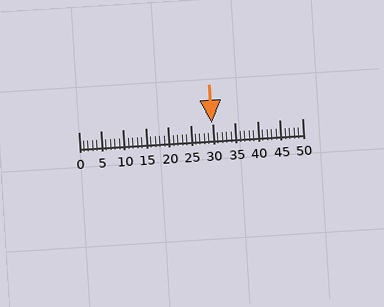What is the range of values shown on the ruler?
The ruler shows values from 0 to 50.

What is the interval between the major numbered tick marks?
The major tick marks are spaced 5 units apart.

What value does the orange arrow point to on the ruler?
The orange arrow points to approximately 30.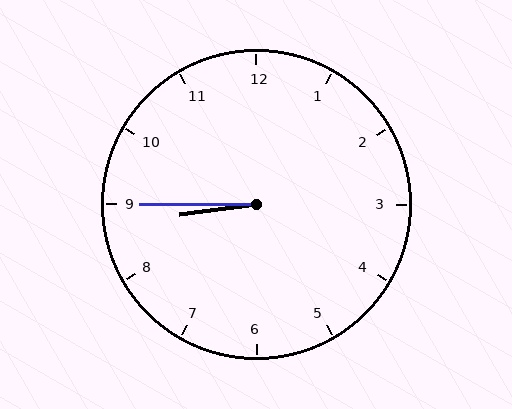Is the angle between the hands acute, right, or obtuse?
It is acute.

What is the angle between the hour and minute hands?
Approximately 8 degrees.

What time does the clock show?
8:45.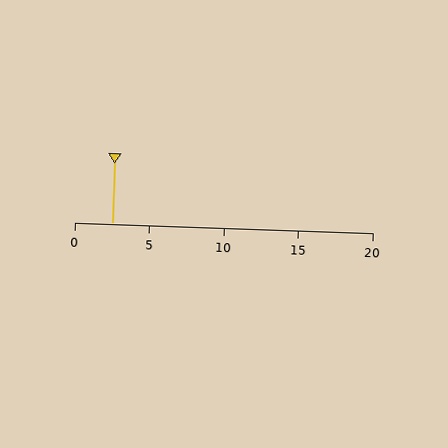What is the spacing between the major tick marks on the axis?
The major ticks are spaced 5 apart.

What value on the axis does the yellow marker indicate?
The marker indicates approximately 2.5.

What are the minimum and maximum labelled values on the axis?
The axis runs from 0 to 20.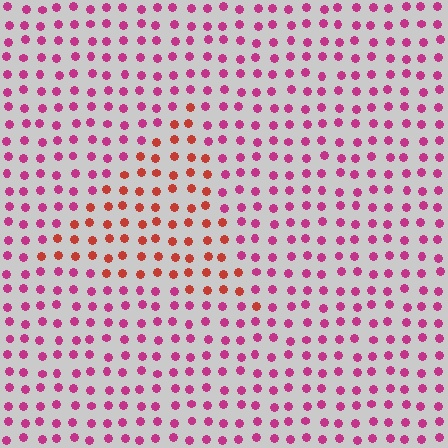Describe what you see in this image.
The image is filled with small magenta elements in a uniform arrangement. A triangle-shaped region is visible where the elements are tinted to a slightly different hue, forming a subtle color boundary.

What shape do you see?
I see a triangle.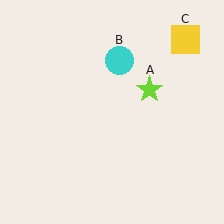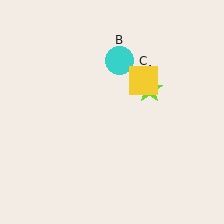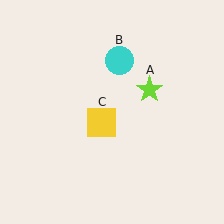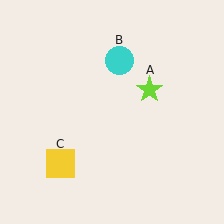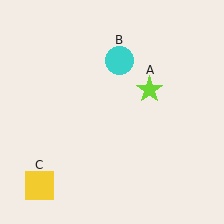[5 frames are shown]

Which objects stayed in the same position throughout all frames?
Lime star (object A) and cyan circle (object B) remained stationary.